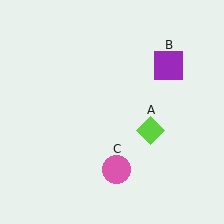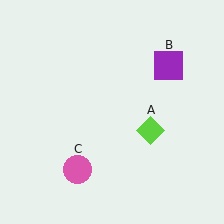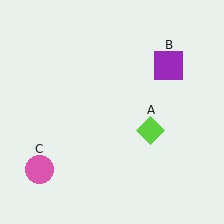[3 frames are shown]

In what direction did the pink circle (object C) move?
The pink circle (object C) moved left.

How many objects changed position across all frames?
1 object changed position: pink circle (object C).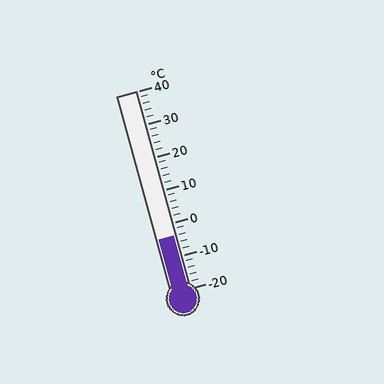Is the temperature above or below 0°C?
The temperature is below 0°C.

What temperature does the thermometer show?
The thermometer shows approximately -4°C.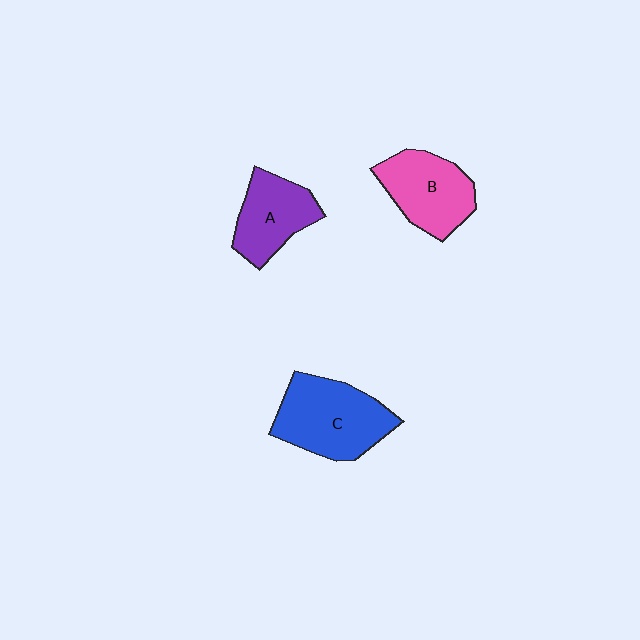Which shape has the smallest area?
Shape A (purple).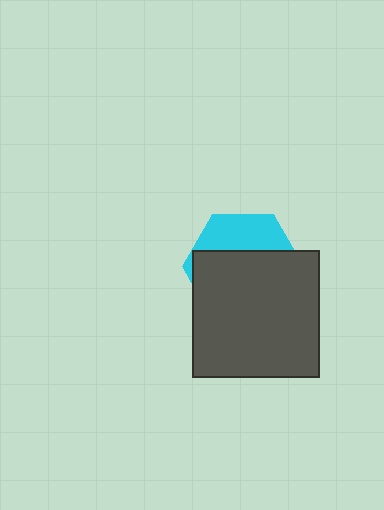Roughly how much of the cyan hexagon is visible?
A small part of it is visible (roughly 32%).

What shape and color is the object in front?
The object in front is a dark gray square.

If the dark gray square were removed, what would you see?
You would see the complete cyan hexagon.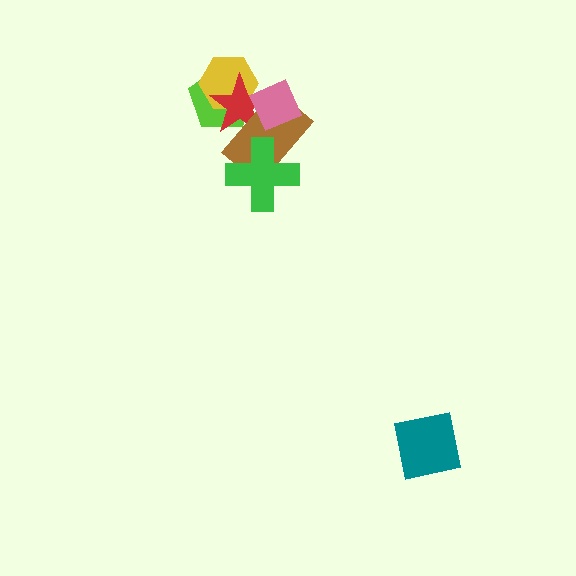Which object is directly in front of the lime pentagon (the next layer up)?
The yellow hexagon is directly in front of the lime pentagon.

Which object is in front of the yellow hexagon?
The red star is in front of the yellow hexagon.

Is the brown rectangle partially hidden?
Yes, it is partially covered by another shape.